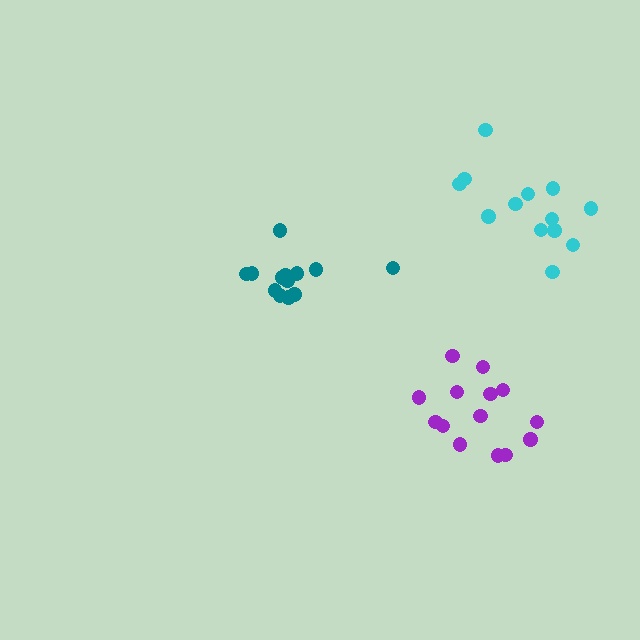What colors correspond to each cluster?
The clusters are colored: purple, teal, cyan.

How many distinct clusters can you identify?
There are 3 distinct clusters.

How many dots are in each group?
Group 1: 14 dots, Group 2: 13 dots, Group 3: 13 dots (40 total).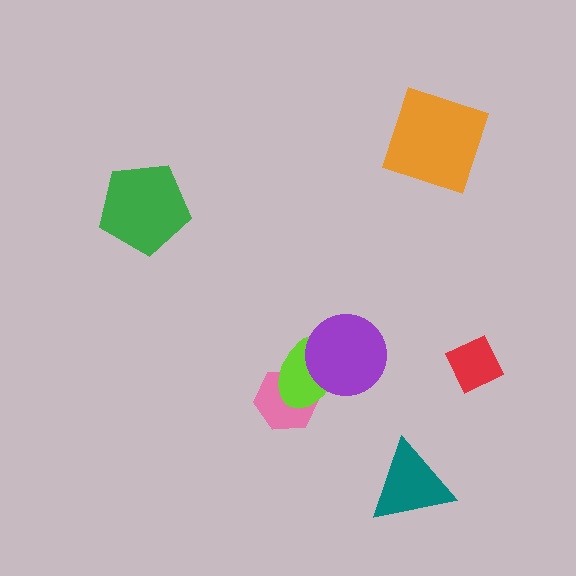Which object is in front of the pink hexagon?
The lime ellipse is in front of the pink hexagon.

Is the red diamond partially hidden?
No, no other shape covers it.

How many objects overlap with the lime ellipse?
2 objects overlap with the lime ellipse.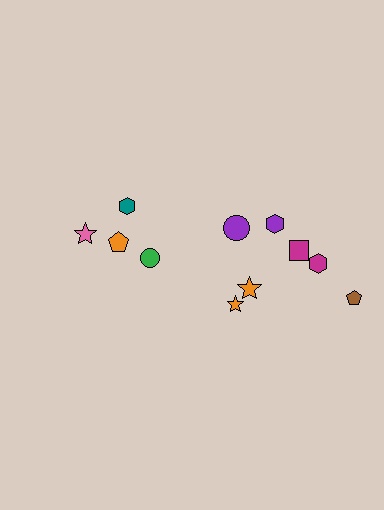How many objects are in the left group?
There are 4 objects.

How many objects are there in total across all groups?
There are 11 objects.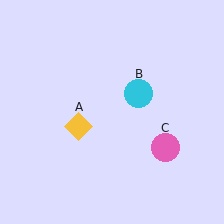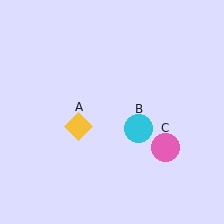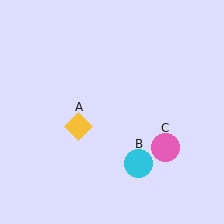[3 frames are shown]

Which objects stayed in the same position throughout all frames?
Yellow diamond (object A) and pink circle (object C) remained stationary.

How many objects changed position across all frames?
1 object changed position: cyan circle (object B).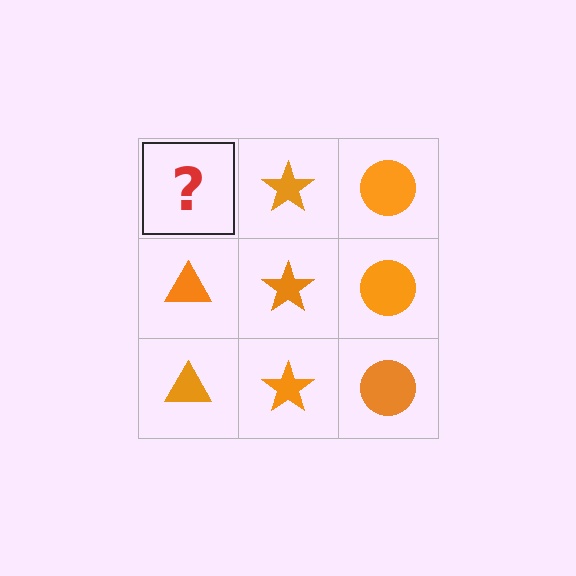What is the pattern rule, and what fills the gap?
The rule is that each column has a consistent shape. The gap should be filled with an orange triangle.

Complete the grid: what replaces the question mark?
The question mark should be replaced with an orange triangle.